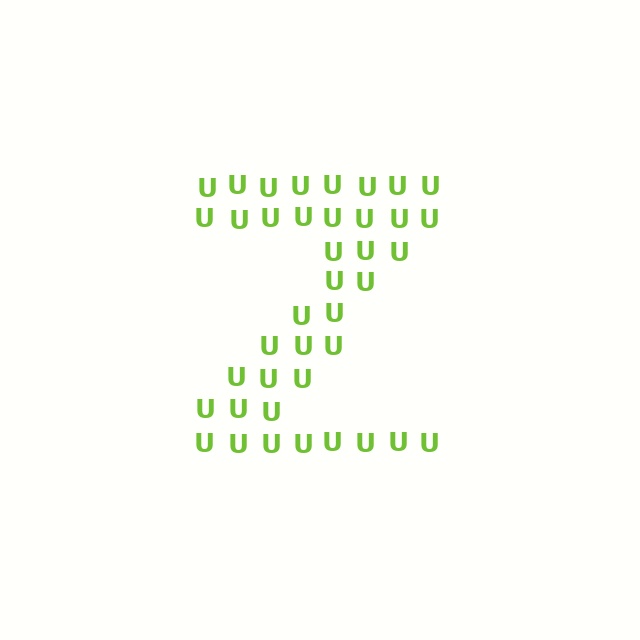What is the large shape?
The large shape is the letter Z.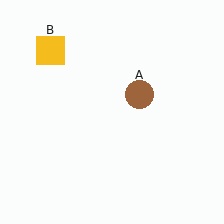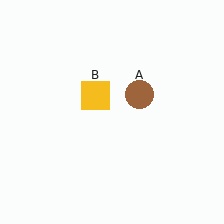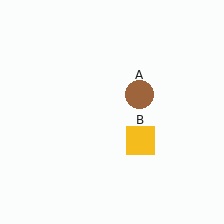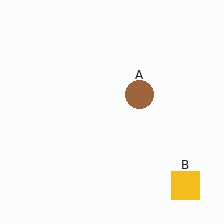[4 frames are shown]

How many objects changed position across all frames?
1 object changed position: yellow square (object B).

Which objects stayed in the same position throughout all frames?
Brown circle (object A) remained stationary.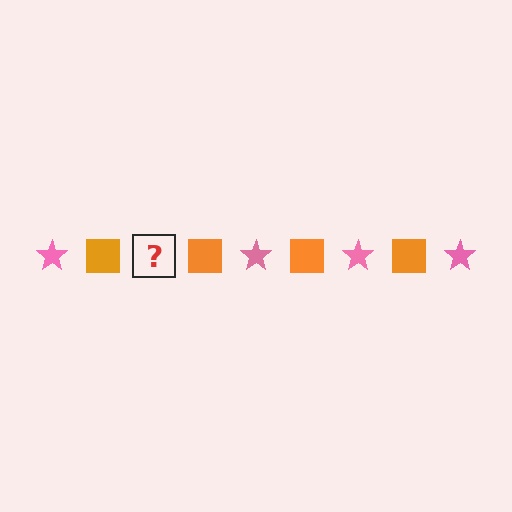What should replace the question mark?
The question mark should be replaced with a pink star.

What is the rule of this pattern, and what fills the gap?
The rule is that the pattern alternates between pink star and orange square. The gap should be filled with a pink star.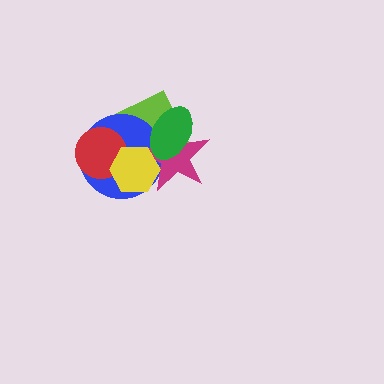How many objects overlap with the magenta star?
4 objects overlap with the magenta star.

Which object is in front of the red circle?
The yellow hexagon is in front of the red circle.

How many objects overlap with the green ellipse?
3 objects overlap with the green ellipse.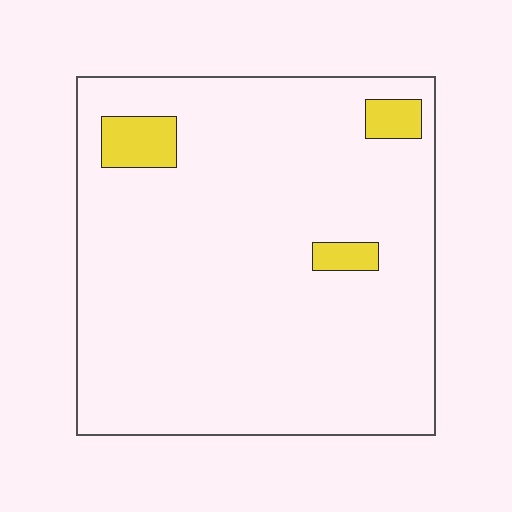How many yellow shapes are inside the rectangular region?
3.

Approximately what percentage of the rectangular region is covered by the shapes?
Approximately 5%.